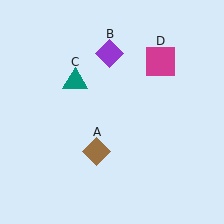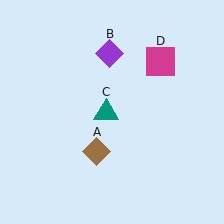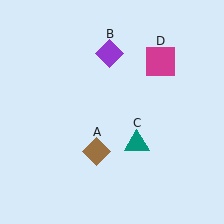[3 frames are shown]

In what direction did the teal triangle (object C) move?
The teal triangle (object C) moved down and to the right.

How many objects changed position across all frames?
1 object changed position: teal triangle (object C).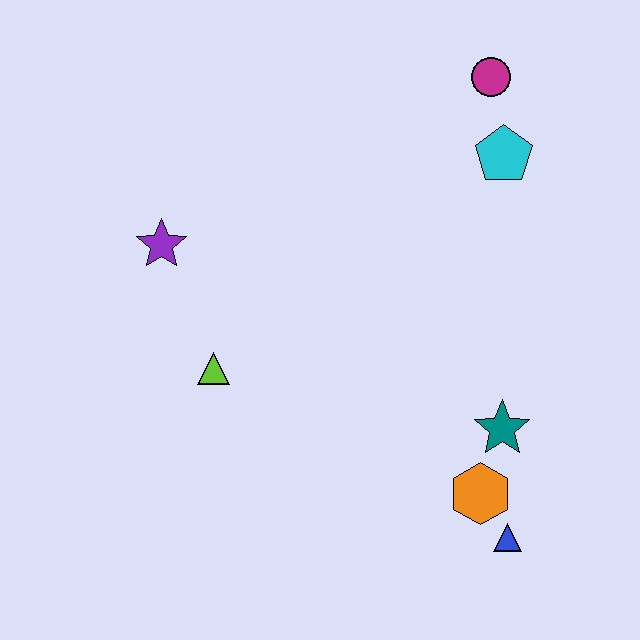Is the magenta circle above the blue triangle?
Yes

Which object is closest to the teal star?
The orange hexagon is closest to the teal star.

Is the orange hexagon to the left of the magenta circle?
Yes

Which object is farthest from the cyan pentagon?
The blue triangle is farthest from the cyan pentagon.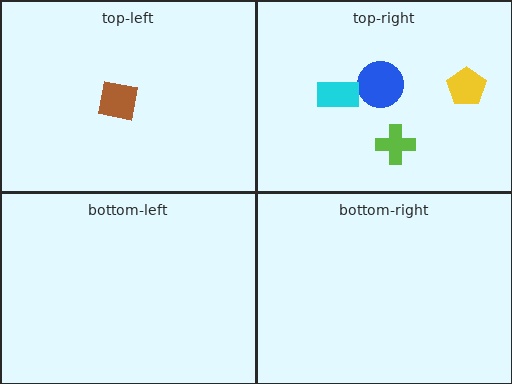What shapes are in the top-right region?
The blue circle, the lime cross, the yellow pentagon, the cyan rectangle.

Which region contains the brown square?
The top-left region.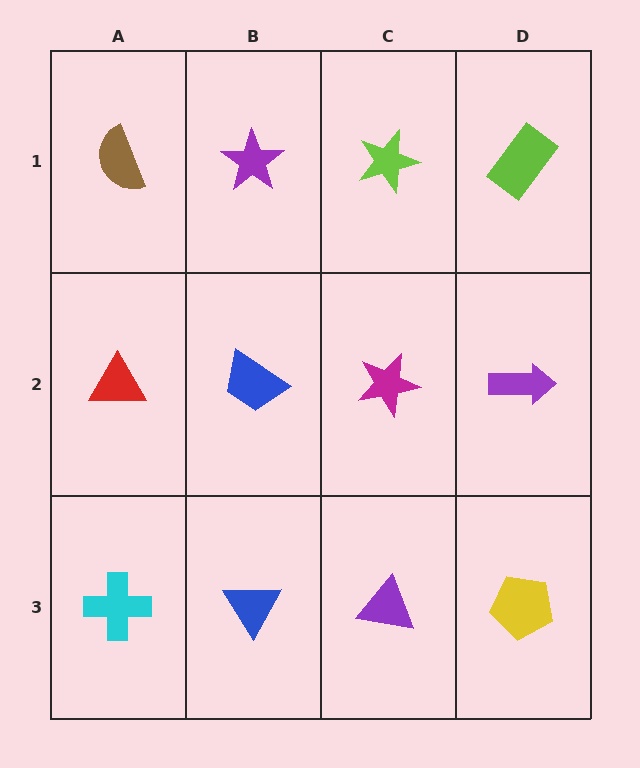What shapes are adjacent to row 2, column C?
A lime star (row 1, column C), a purple triangle (row 3, column C), a blue trapezoid (row 2, column B), a purple arrow (row 2, column D).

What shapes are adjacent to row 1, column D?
A purple arrow (row 2, column D), a lime star (row 1, column C).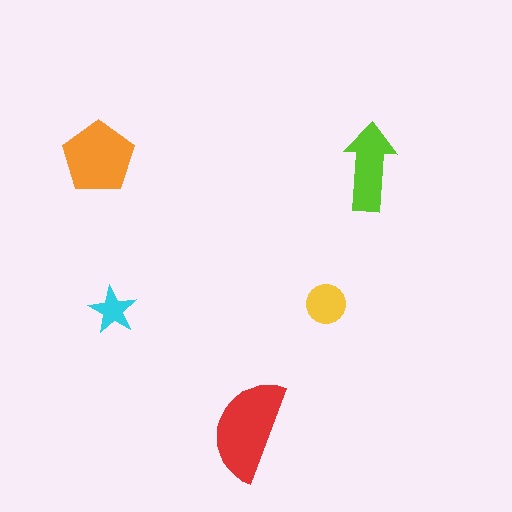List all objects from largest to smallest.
The red semicircle, the orange pentagon, the lime arrow, the yellow circle, the cyan star.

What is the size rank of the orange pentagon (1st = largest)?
2nd.